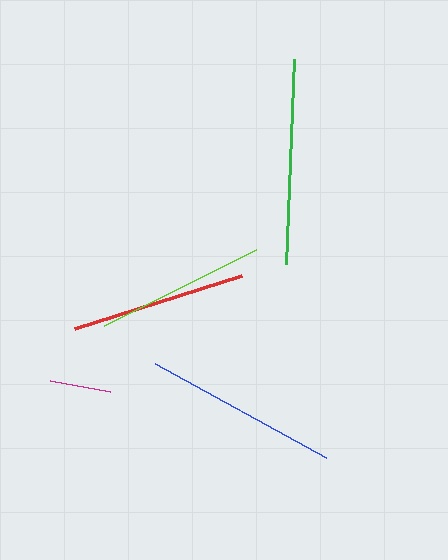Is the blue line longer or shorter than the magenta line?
The blue line is longer than the magenta line.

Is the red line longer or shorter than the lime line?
The red line is longer than the lime line.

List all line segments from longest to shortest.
From longest to shortest: green, blue, red, lime, magenta.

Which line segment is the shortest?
The magenta line is the shortest at approximately 61 pixels.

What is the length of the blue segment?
The blue segment is approximately 195 pixels long.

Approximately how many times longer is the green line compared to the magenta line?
The green line is approximately 3.4 times the length of the magenta line.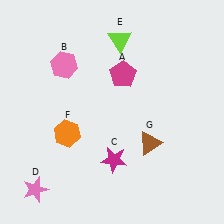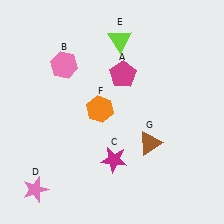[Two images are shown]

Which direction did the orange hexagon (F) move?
The orange hexagon (F) moved right.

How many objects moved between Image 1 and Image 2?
1 object moved between the two images.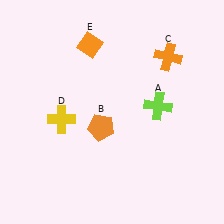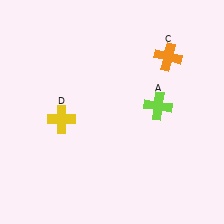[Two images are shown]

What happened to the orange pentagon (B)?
The orange pentagon (B) was removed in Image 2. It was in the bottom-left area of Image 1.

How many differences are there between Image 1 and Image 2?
There are 2 differences between the two images.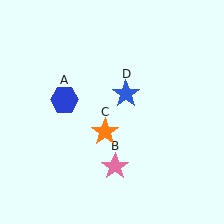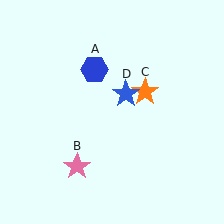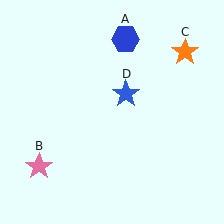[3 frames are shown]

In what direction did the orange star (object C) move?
The orange star (object C) moved up and to the right.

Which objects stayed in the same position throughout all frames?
Blue star (object D) remained stationary.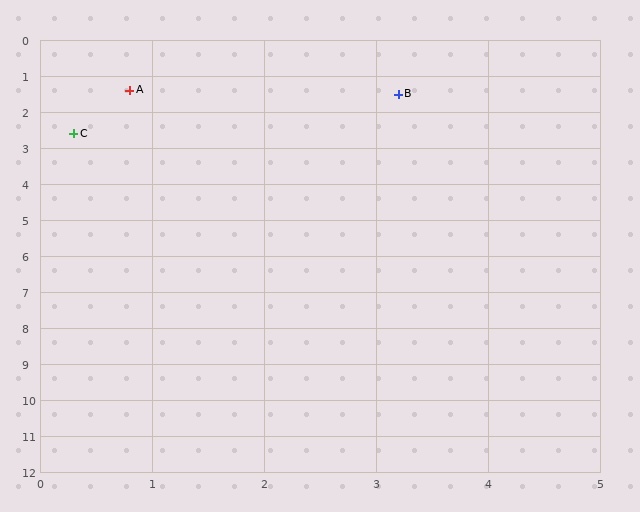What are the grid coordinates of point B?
Point B is at approximately (3.2, 1.5).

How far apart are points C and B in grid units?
Points C and B are about 3.1 grid units apart.